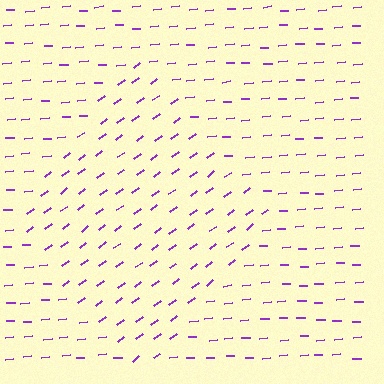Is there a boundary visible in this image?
Yes, there is a texture boundary formed by a change in line orientation.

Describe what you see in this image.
The image is filled with small purple line segments. A diamond region in the image has lines oriented differently from the surrounding lines, creating a visible texture boundary.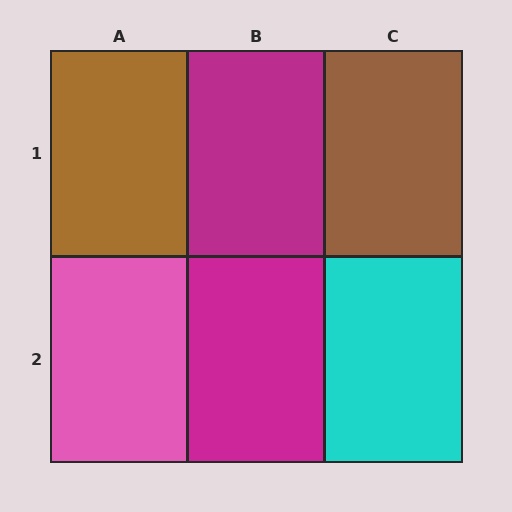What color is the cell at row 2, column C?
Cyan.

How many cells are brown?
2 cells are brown.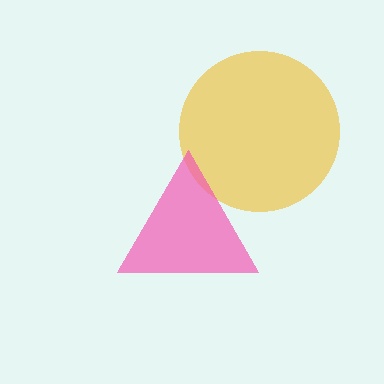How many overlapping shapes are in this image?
There are 2 overlapping shapes in the image.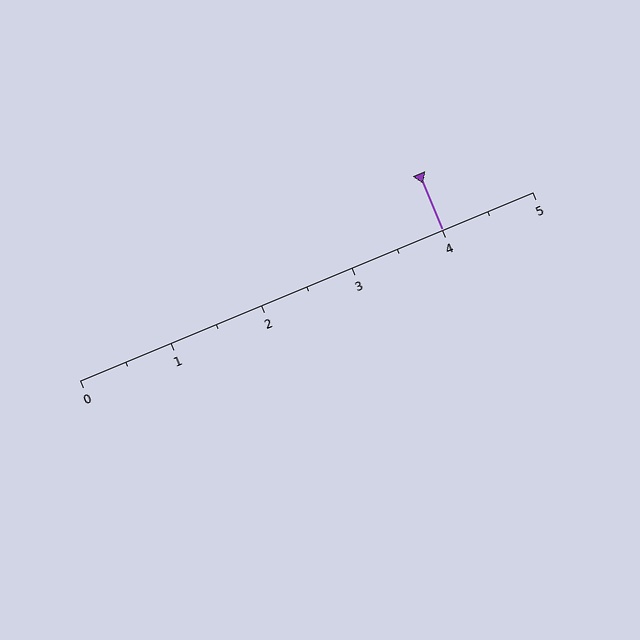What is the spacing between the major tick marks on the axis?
The major ticks are spaced 1 apart.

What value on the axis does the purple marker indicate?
The marker indicates approximately 4.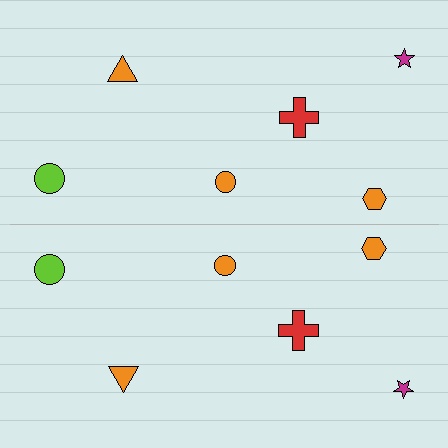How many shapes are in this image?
There are 12 shapes in this image.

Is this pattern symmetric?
Yes, this pattern has bilateral (reflection) symmetry.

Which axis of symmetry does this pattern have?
The pattern has a horizontal axis of symmetry running through the center of the image.